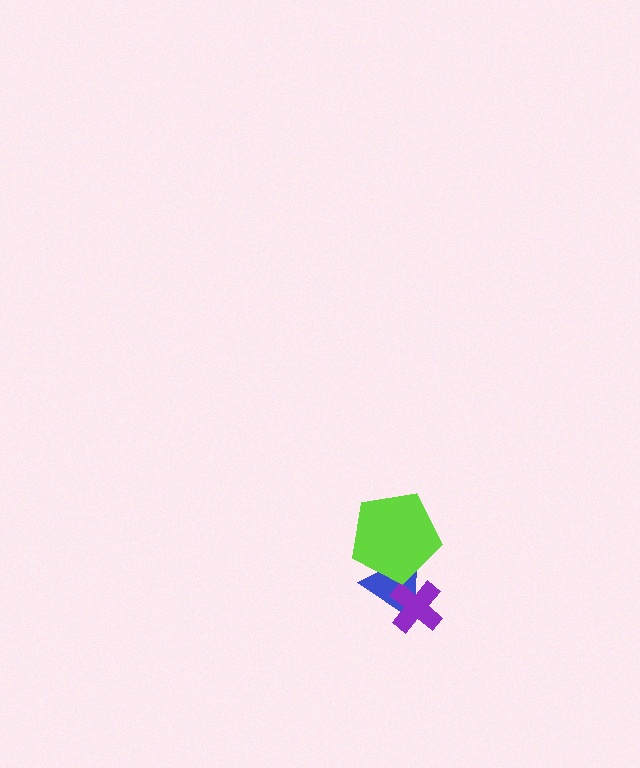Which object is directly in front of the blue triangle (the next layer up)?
The purple cross is directly in front of the blue triangle.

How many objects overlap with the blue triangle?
2 objects overlap with the blue triangle.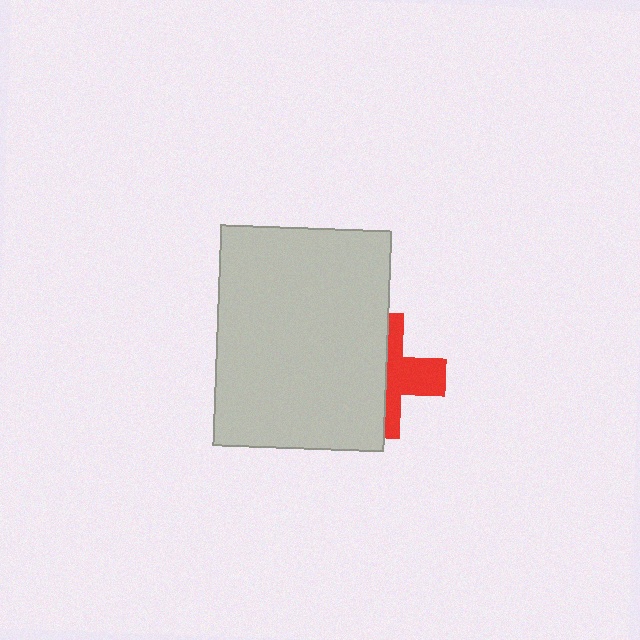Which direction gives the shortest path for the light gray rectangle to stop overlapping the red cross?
Moving left gives the shortest separation.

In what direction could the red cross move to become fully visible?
The red cross could move right. That would shift it out from behind the light gray rectangle entirely.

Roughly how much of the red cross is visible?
A small part of it is visible (roughly 42%).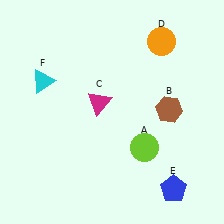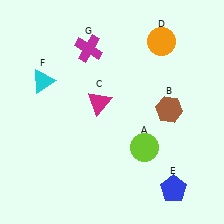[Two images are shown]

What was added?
A magenta cross (G) was added in Image 2.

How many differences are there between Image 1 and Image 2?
There is 1 difference between the two images.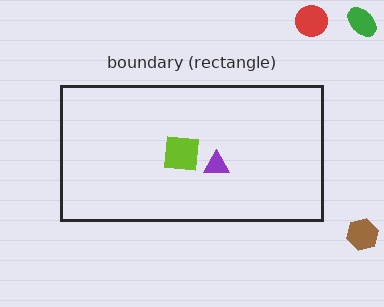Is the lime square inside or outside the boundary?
Inside.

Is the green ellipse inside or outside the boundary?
Outside.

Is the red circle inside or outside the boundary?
Outside.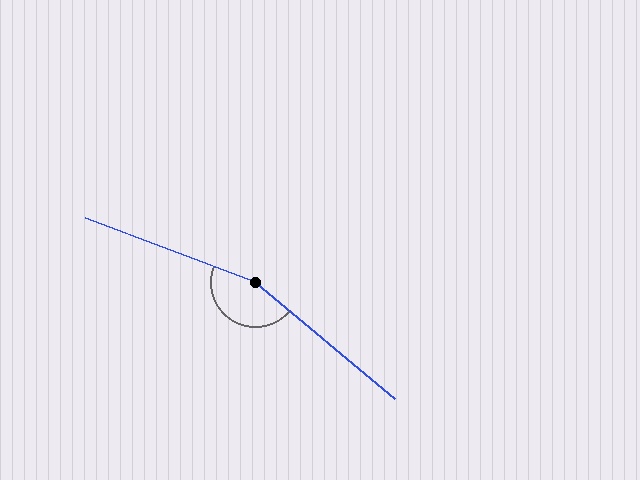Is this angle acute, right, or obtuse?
It is obtuse.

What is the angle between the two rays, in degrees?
Approximately 161 degrees.